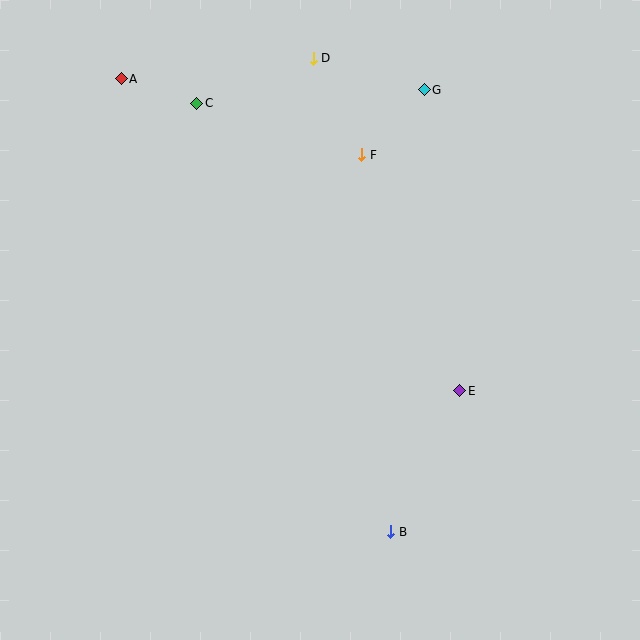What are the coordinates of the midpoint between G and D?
The midpoint between G and D is at (369, 74).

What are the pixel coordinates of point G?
Point G is at (424, 90).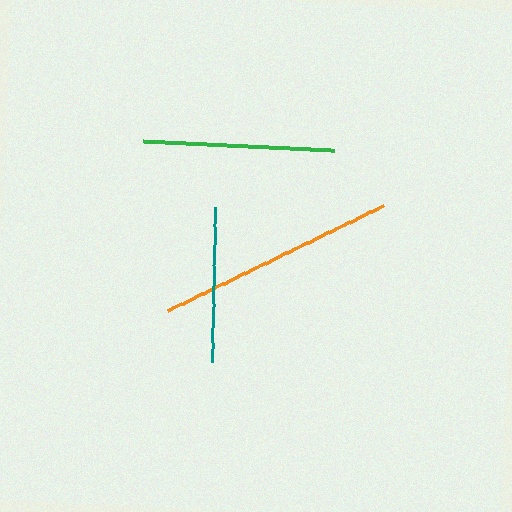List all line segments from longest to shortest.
From longest to shortest: orange, green, teal.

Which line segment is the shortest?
The teal line is the shortest at approximately 155 pixels.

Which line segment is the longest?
The orange line is the longest at approximately 239 pixels.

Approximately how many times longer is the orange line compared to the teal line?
The orange line is approximately 1.5 times the length of the teal line.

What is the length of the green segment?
The green segment is approximately 191 pixels long.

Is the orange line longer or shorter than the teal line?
The orange line is longer than the teal line.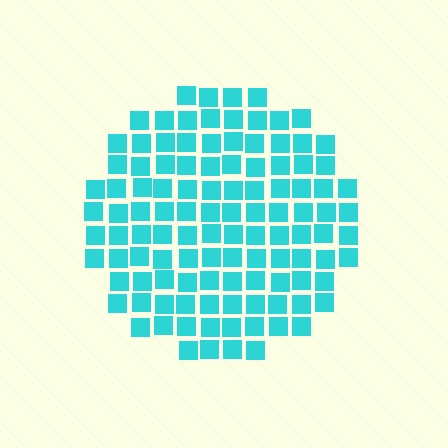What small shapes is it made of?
It is made of small squares.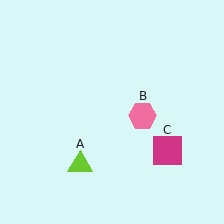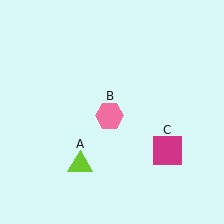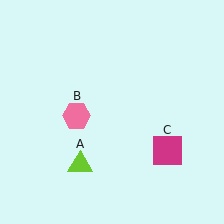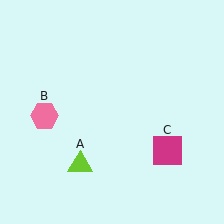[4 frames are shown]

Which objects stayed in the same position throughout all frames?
Lime triangle (object A) and magenta square (object C) remained stationary.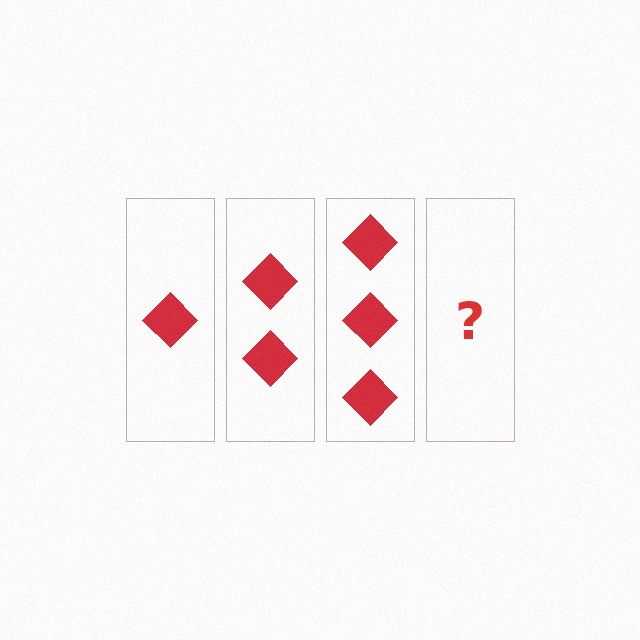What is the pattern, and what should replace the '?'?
The pattern is that each step adds one more diamond. The '?' should be 4 diamonds.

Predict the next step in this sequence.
The next step is 4 diamonds.